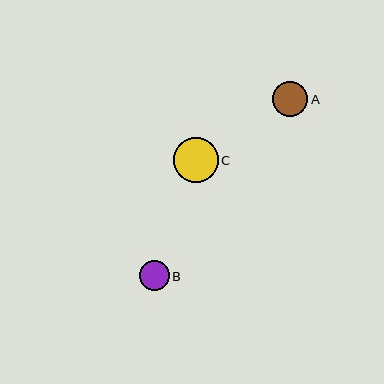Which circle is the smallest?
Circle B is the smallest with a size of approximately 30 pixels.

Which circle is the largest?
Circle C is the largest with a size of approximately 45 pixels.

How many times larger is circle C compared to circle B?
Circle C is approximately 1.5 times the size of circle B.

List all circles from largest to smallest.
From largest to smallest: C, A, B.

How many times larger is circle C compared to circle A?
Circle C is approximately 1.3 times the size of circle A.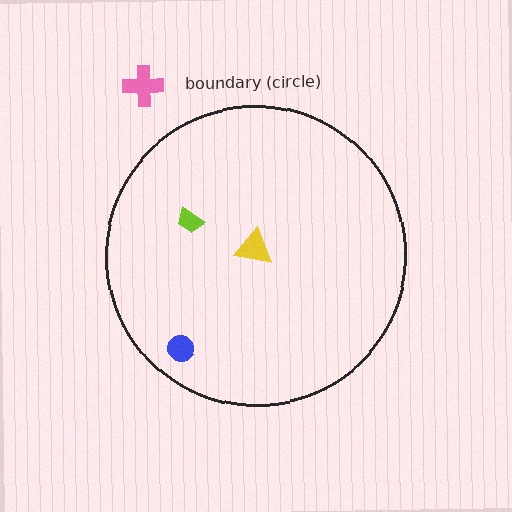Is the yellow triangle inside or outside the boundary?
Inside.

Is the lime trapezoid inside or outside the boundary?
Inside.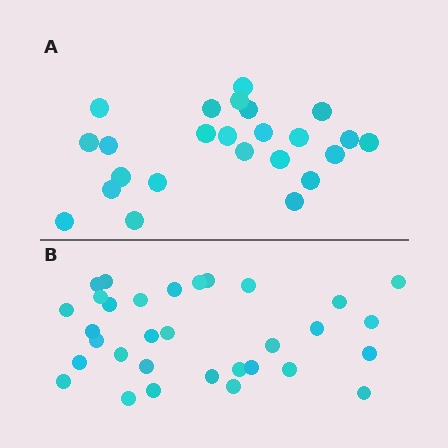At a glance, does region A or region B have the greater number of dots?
Region B (the bottom region) has more dots.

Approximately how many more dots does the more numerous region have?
Region B has roughly 8 or so more dots than region A.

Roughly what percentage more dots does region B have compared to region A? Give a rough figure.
About 35% more.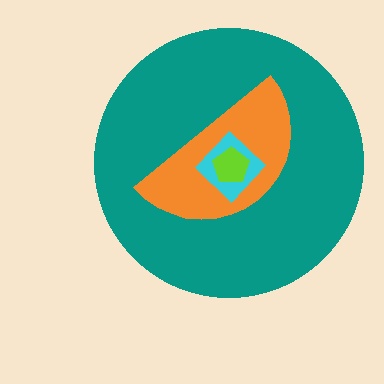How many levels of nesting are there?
4.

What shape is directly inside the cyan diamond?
The lime pentagon.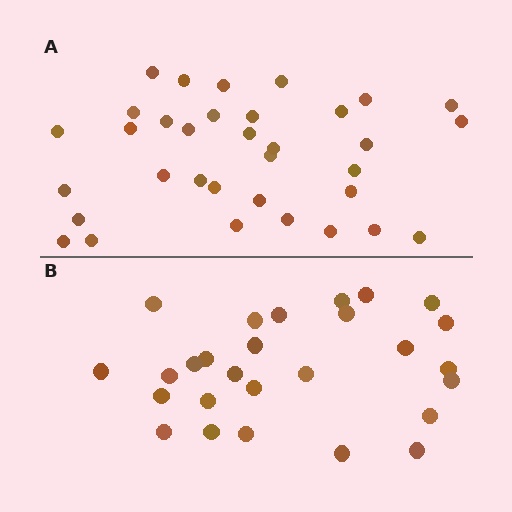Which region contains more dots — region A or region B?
Region A (the top region) has more dots.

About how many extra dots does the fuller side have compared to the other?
Region A has roughly 8 or so more dots than region B.